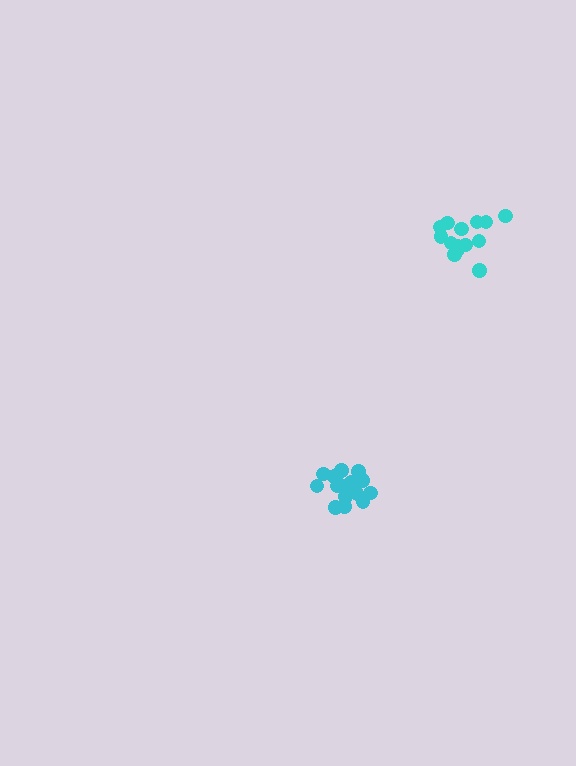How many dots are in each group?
Group 1: 17 dots, Group 2: 14 dots (31 total).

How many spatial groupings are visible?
There are 2 spatial groupings.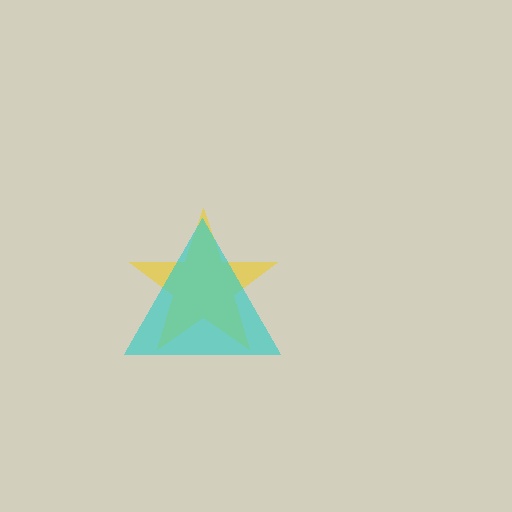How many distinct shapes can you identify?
There are 2 distinct shapes: a yellow star, a cyan triangle.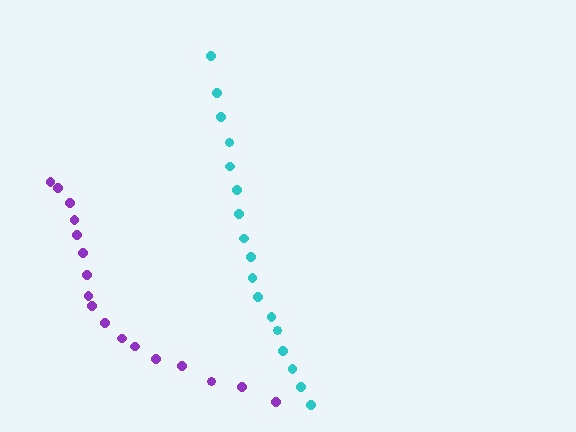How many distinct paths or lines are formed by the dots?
There are 2 distinct paths.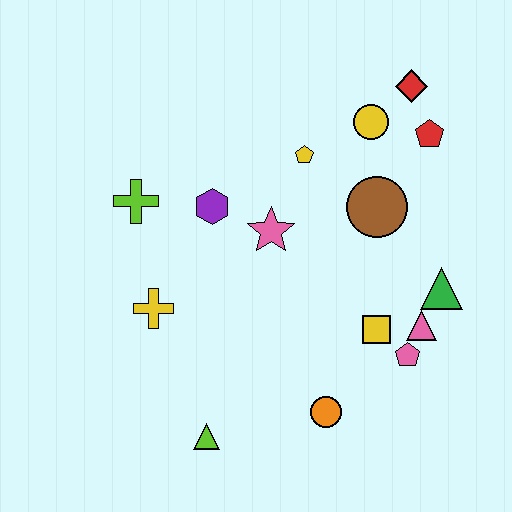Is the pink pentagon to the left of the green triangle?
Yes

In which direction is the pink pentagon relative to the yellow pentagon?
The pink pentagon is below the yellow pentagon.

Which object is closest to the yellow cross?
The lime cross is closest to the yellow cross.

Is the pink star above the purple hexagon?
No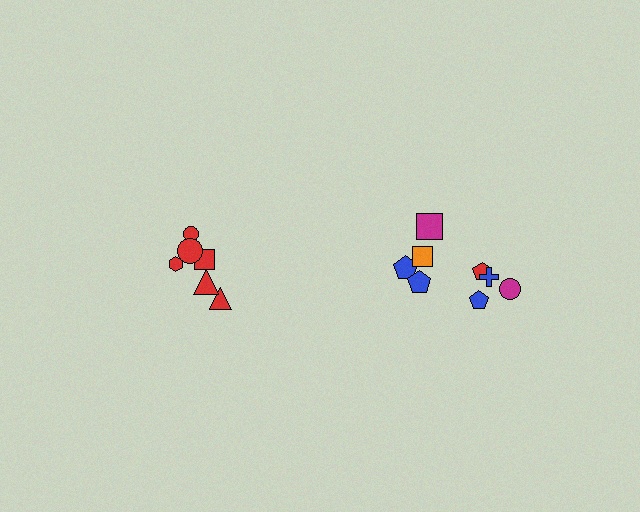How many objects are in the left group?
There are 6 objects.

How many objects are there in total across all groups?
There are 14 objects.